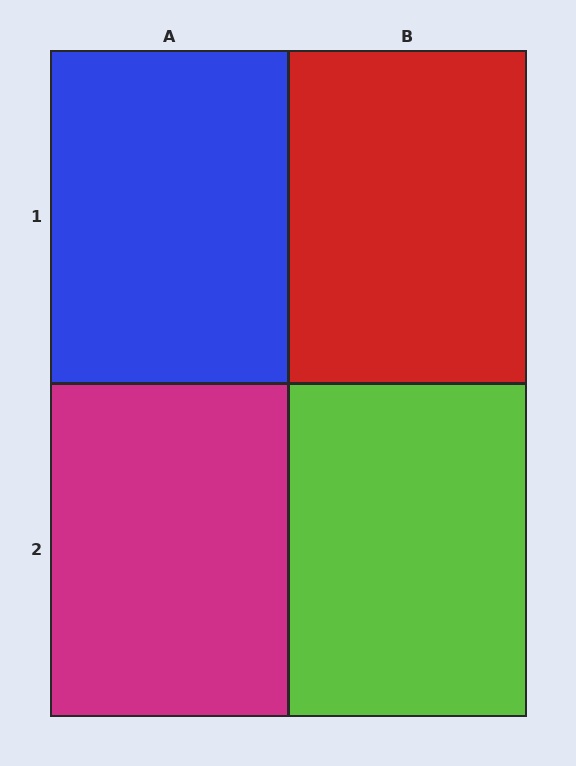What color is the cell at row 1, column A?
Blue.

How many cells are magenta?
1 cell is magenta.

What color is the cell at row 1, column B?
Red.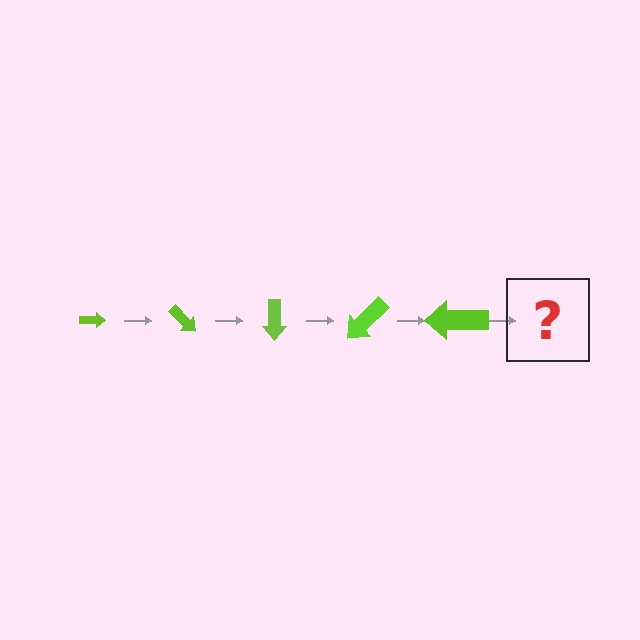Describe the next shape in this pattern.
It should be an arrow, larger than the previous one and rotated 225 degrees from the start.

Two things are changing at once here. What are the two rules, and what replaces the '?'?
The two rules are that the arrow grows larger each step and it rotates 45 degrees each step. The '?' should be an arrow, larger than the previous one and rotated 225 degrees from the start.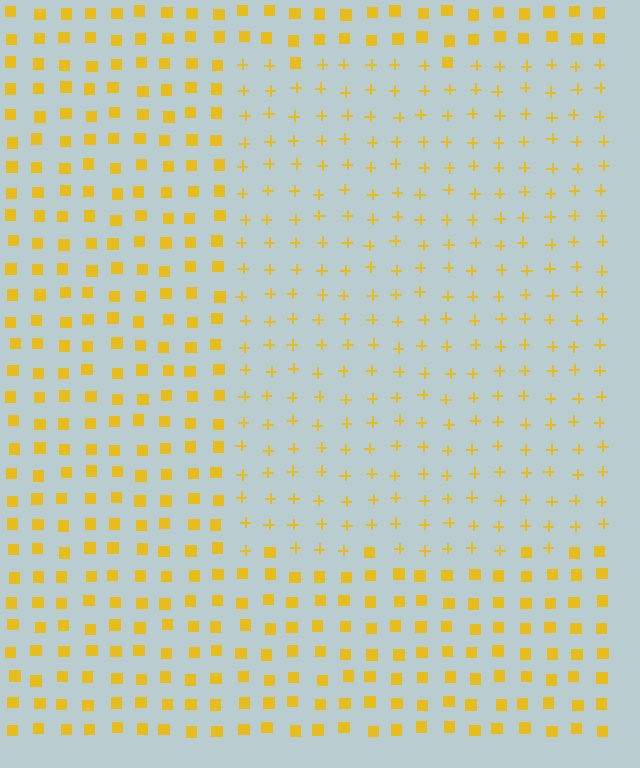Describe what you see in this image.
The image is filled with small yellow elements arranged in a uniform grid. A rectangle-shaped region contains plus signs, while the surrounding area contains squares. The boundary is defined purely by the change in element shape.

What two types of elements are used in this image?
The image uses plus signs inside the rectangle region and squares outside it.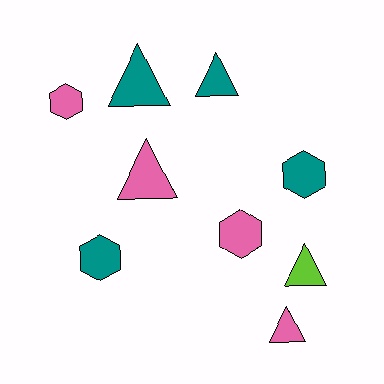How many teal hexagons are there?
There are 2 teal hexagons.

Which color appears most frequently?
Pink, with 4 objects.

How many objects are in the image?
There are 9 objects.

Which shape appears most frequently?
Triangle, with 5 objects.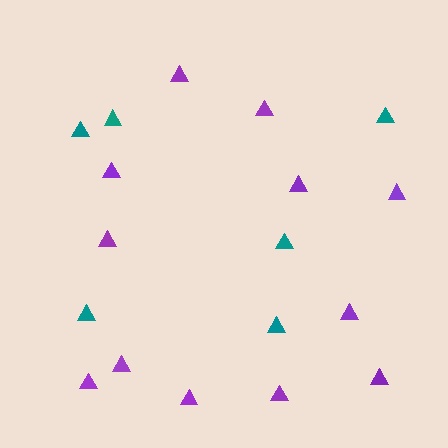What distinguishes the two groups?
There are 2 groups: one group of teal triangles (6) and one group of purple triangles (12).